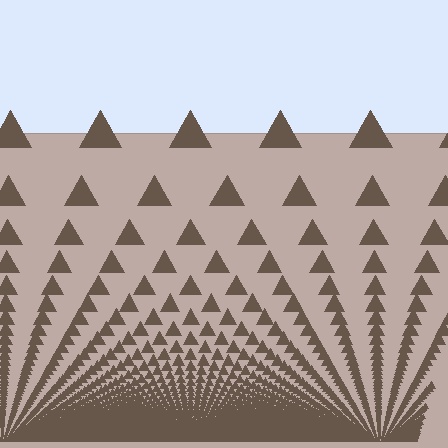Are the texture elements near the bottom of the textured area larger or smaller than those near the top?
Smaller. The gradient is inverted — elements near the bottom are smaller and denser.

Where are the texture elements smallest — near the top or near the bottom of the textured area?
Near the bottom.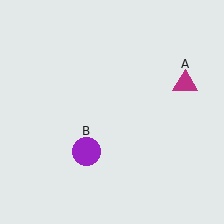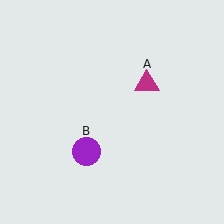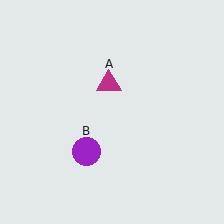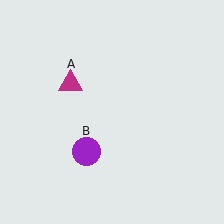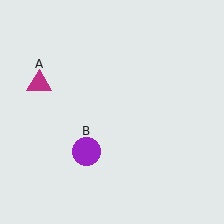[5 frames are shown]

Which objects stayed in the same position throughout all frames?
Purple circle (object B) remained stationary.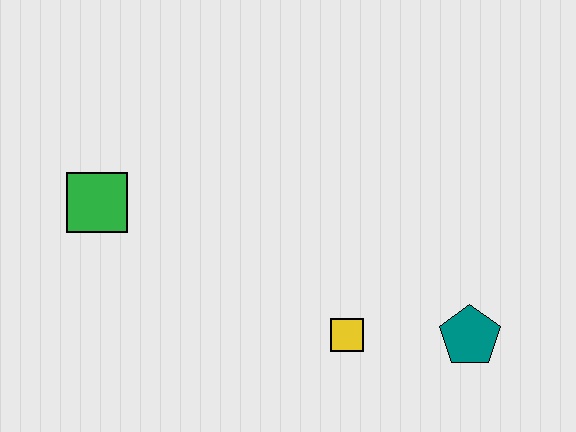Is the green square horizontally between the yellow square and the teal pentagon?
No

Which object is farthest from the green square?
The teal pentagon is farthest from the green square.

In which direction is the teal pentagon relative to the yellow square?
The teal pentagon is to the right of the yellow square.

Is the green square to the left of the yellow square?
Yes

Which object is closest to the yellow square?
The teal pentagon is closest to the yellow square.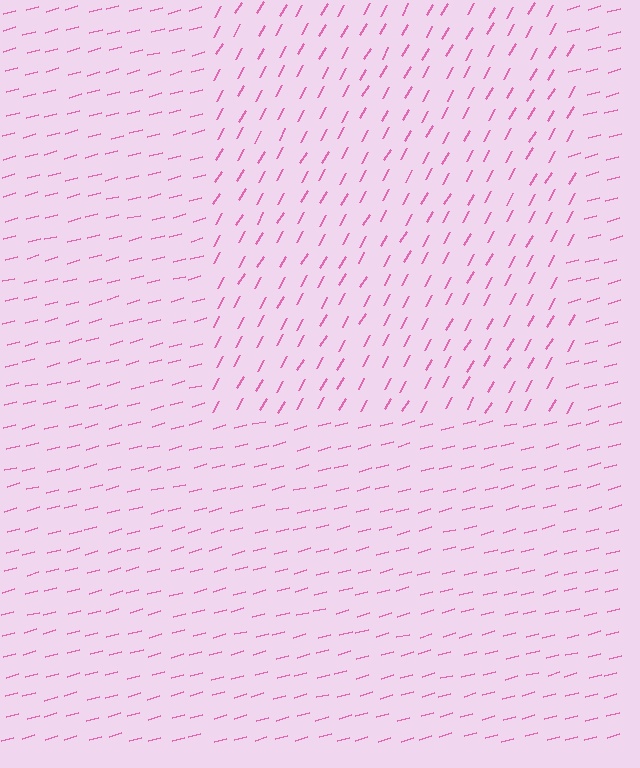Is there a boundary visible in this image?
Yes, there is a texture boundary formed by a change in line orientation.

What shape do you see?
I see a rectangle.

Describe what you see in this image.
The image is filled with small pink line segments. A rectangle region in the image has lines oriented differently from the surrounding lines, creating a visible texture boundary.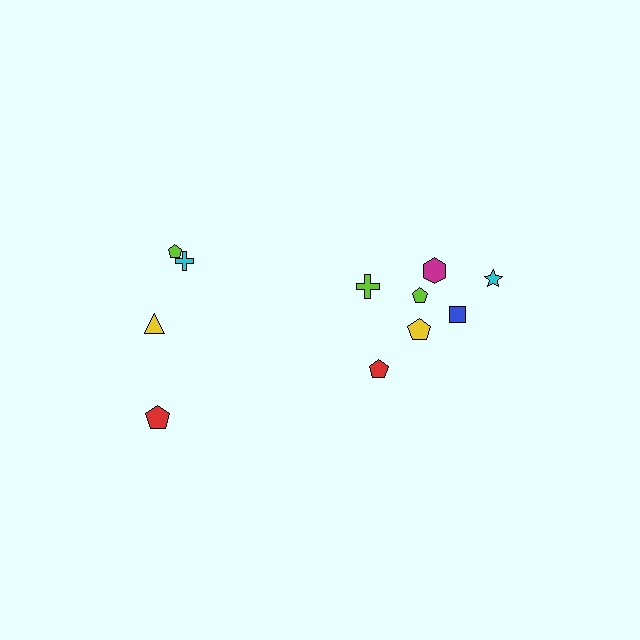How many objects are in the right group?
There are 7 objects.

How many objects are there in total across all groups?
There are 11 objects.